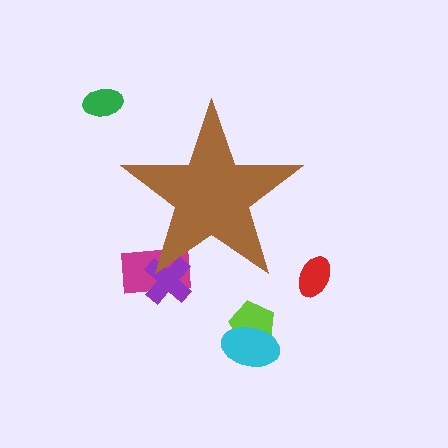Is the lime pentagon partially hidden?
No, the lime pentagon is fully visible.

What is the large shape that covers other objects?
A brown star.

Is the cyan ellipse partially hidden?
No, the cyan ellipse is fully visible.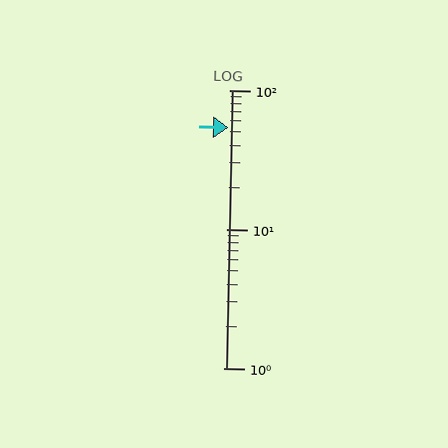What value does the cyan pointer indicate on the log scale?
The pointer indicates approximately 54.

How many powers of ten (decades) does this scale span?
The scale spans 2 decades, from 1 to 100.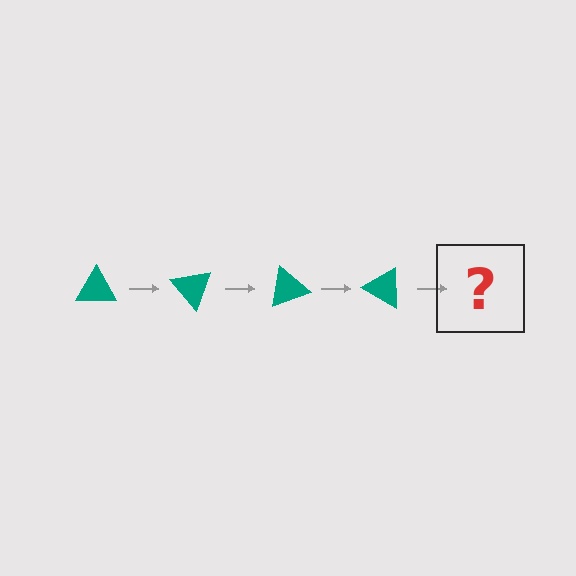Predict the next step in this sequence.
The next step is a teal triangle rotated 200 degrees.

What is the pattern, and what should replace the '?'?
The pattern is that the triangle rotates 50 degrees each step. The '?' should be a teal triangle rotated 200 degrees.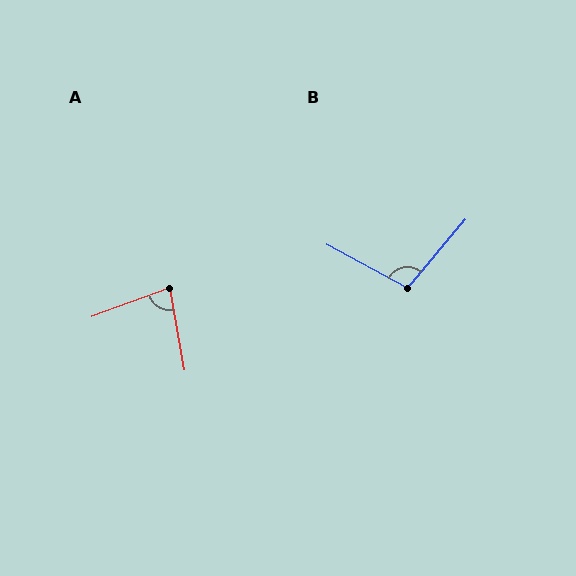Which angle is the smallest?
A, at approximately 80 degrees.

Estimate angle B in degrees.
Approximately 102 degrees.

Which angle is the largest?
B, at approximately 102 degrees.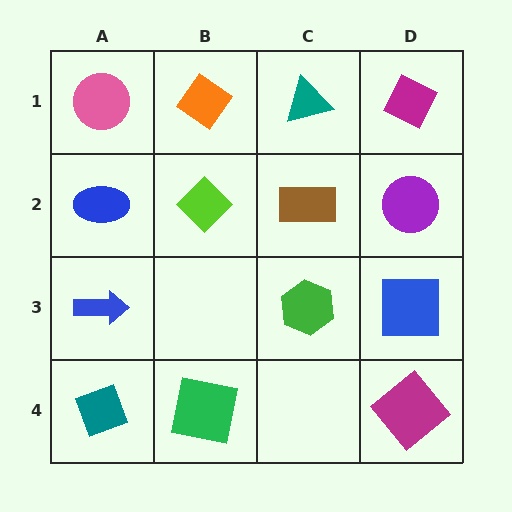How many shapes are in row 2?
4 shapes.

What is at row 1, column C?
A teal triangle.